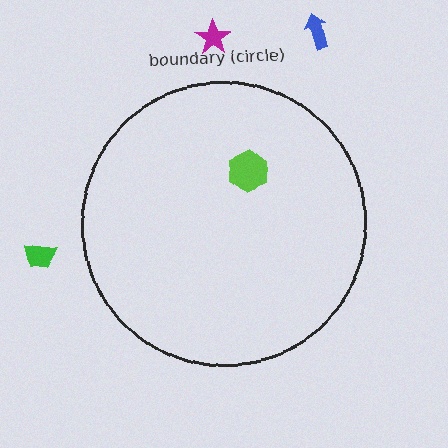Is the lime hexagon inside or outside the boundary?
Inside.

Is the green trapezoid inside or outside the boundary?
Outside.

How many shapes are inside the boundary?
1 inside, 3 outside.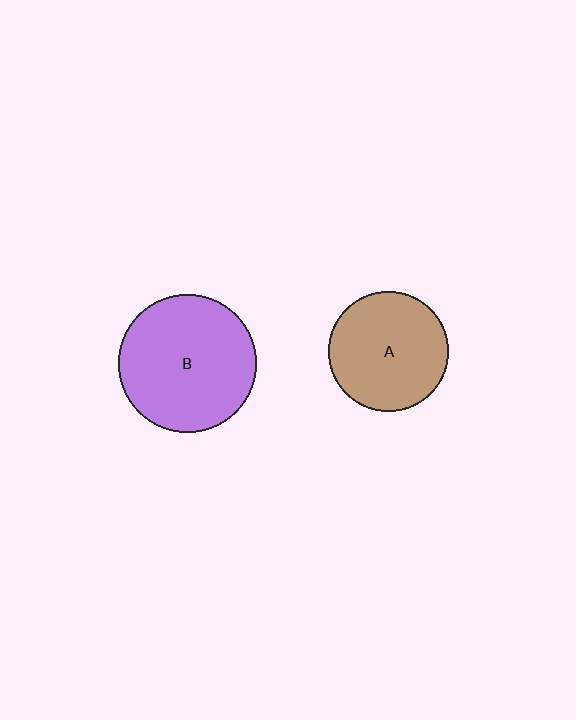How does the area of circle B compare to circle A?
Approximately 1.3 times.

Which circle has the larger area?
Circle B (purple).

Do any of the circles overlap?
No, none of the circles overlap.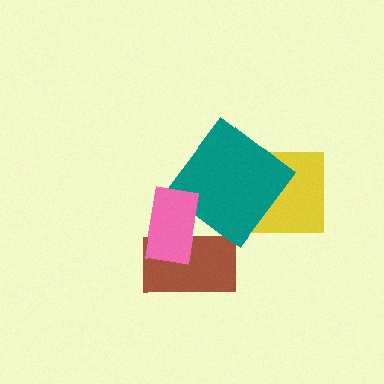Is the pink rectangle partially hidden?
No, no other shape covers it.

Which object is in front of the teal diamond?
The pink rectangle is in front of the teal diamond.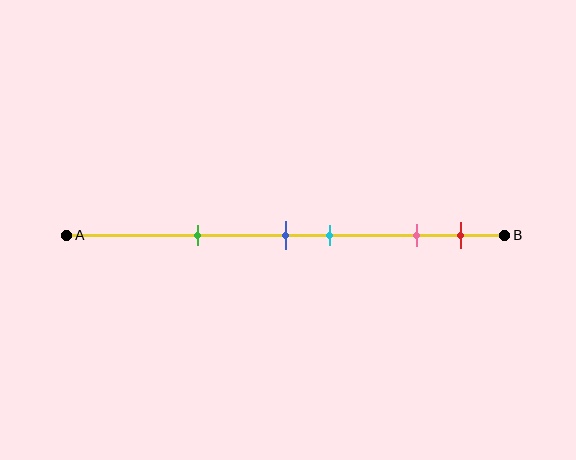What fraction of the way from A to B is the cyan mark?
The cyan mark is approximately 60% (0.6) of the way from A to B.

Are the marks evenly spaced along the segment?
No, the marks are not evenly spaced.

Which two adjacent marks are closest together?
The blue and cyan marks are the closest adjacent pair.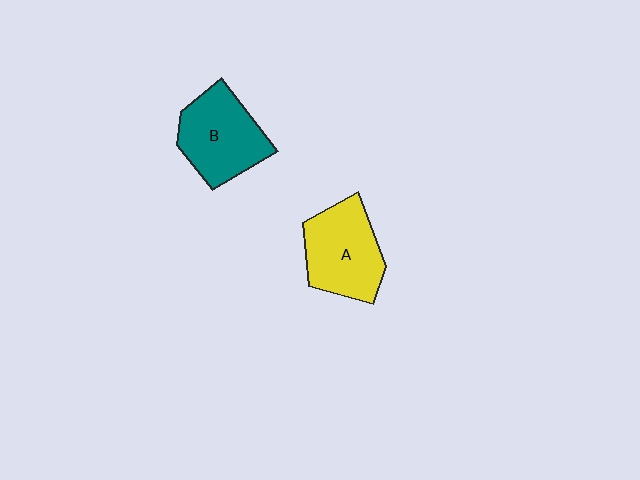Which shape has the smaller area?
Shape B (teal).